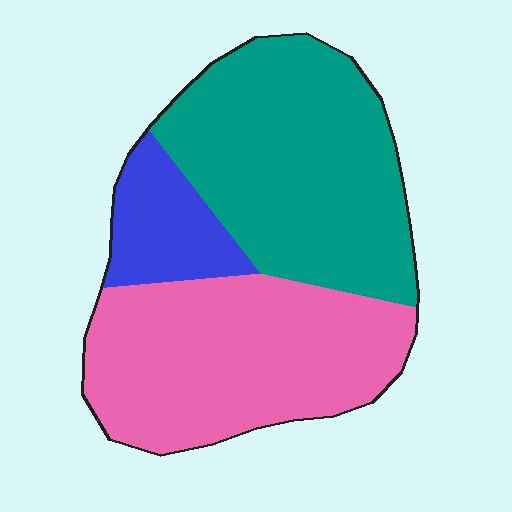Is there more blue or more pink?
Pink.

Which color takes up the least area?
Blue, at roughly 15%.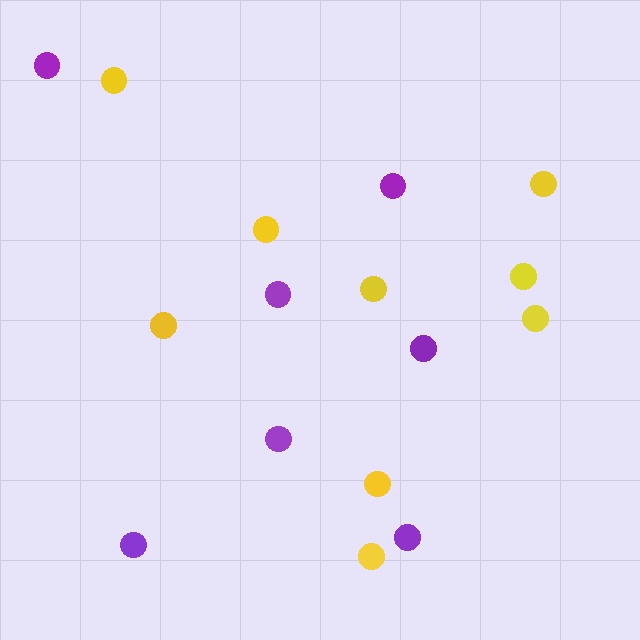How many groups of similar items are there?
There are 2 groups: one group of purple circles (7) and one group of yellow circles (9).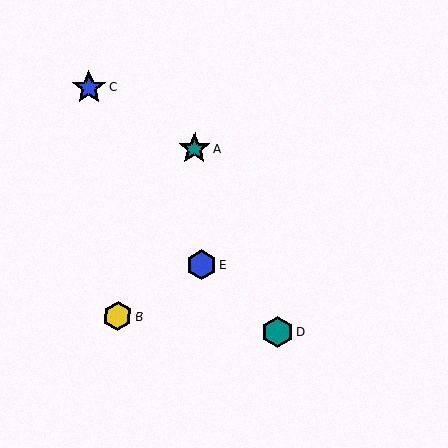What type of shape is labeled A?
Shape A is a teal star.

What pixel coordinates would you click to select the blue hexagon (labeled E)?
Click at (201, 265) to select the blue hexagon E.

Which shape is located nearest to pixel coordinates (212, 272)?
The blue hexagon (labeled E) at (201, 265) is nearest to that location.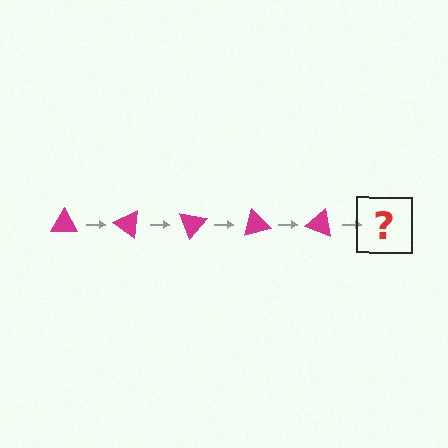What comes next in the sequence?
The next element should be a magenta triangle rotated 175 degrees.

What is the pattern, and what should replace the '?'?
The pattern is that the triangle rotates 35 degrees each step. The '?' should be a magenta triangle rotated 175 degrees.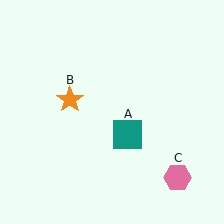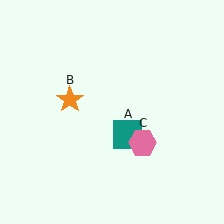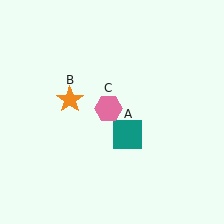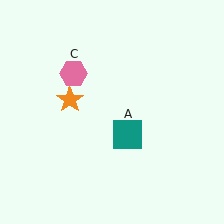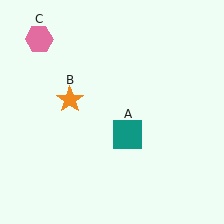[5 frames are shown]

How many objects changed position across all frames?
1 object changed position: pink hexagon (object C).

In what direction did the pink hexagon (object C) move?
The pink hexagon (object C) moved up and to the left.